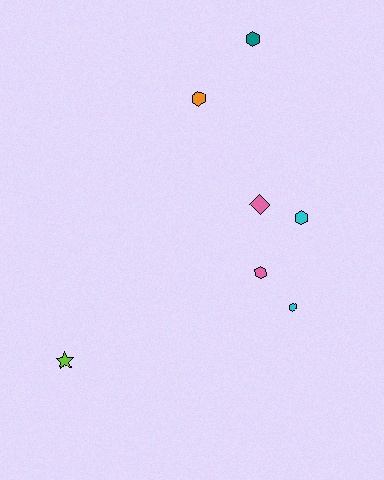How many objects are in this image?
There are 7 objects.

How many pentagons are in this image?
There are no pentagons.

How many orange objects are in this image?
There is 1 orange object.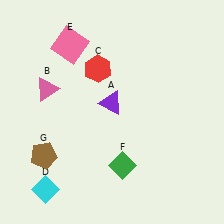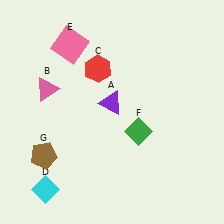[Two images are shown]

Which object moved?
The green diamond (F) moved up.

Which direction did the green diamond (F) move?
The green diamond (F) moved up.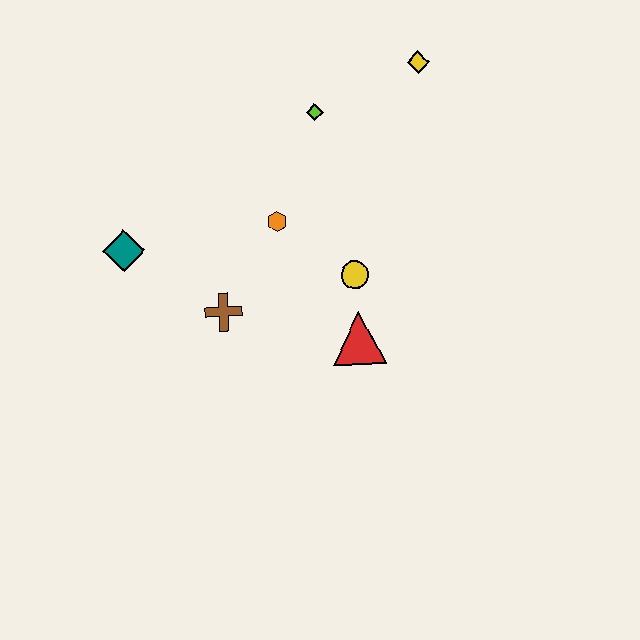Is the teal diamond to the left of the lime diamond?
Yes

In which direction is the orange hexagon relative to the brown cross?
The orange hexagon is above the brown cross.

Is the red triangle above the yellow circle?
No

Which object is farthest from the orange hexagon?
The yellow diamond is farthest from the orange hexagon.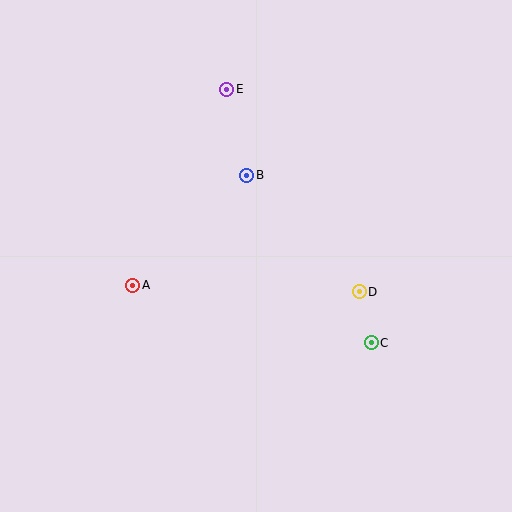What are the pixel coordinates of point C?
Point C is at (371, 343).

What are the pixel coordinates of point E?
Point E is at (227, 89).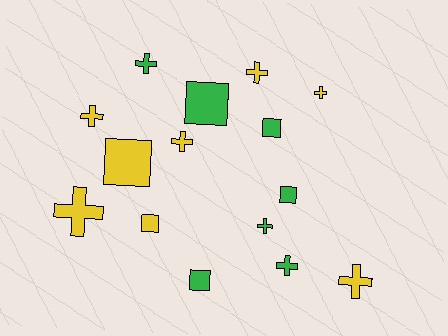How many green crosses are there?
There are 3 green crosses.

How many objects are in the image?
There are 15 objects.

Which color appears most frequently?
Yellow, with 8 objects.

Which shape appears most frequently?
Cross, with 9 objects.